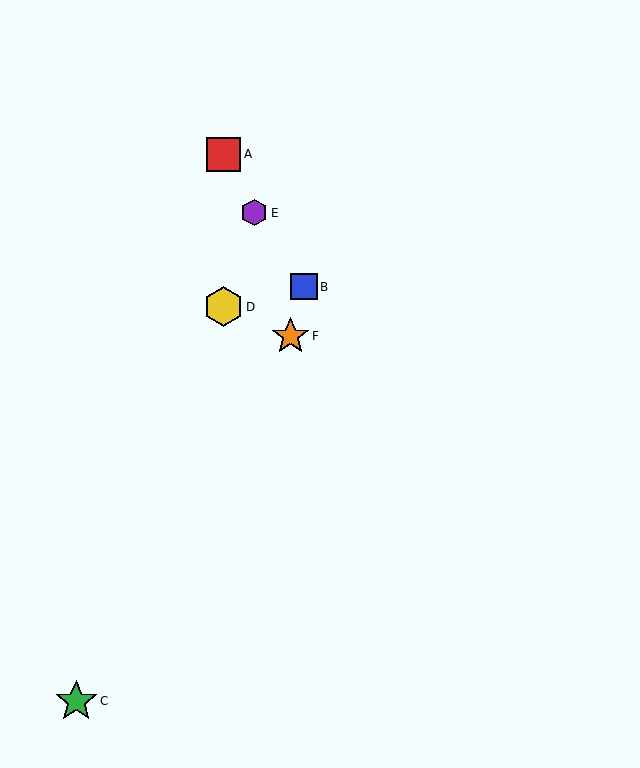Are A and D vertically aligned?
Yes, both are at x≈223.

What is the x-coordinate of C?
Object C is at x≈76.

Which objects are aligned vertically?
Objects A, D are aligned vertically.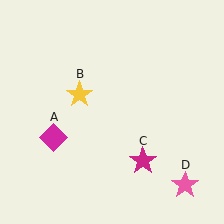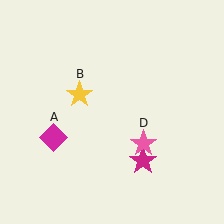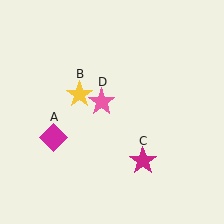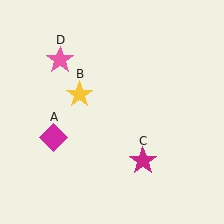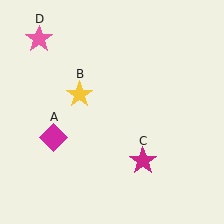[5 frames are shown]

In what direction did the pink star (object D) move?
The pink star (object D) moved up and to the left.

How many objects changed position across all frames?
1 object changed position: pink star (object D).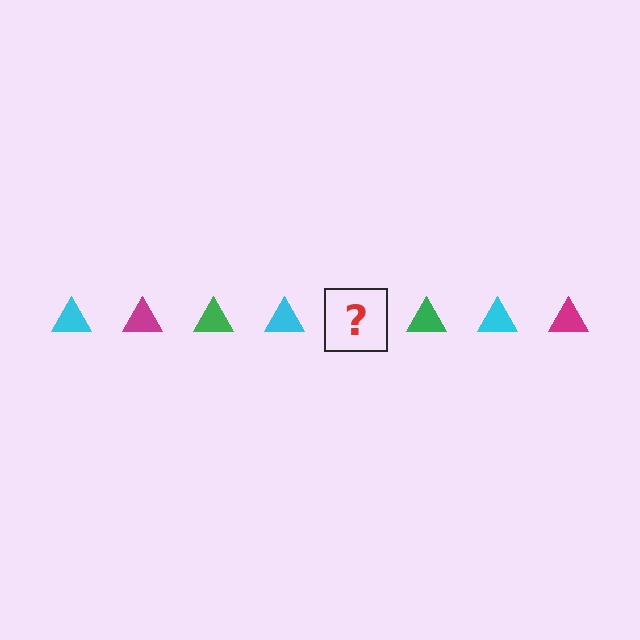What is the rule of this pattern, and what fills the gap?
The rule is that the pattern cycles through cyan, magenta, green triangles. The gap should be filled with a magenta triangle.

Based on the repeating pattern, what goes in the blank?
The blank should be a magenta triangle.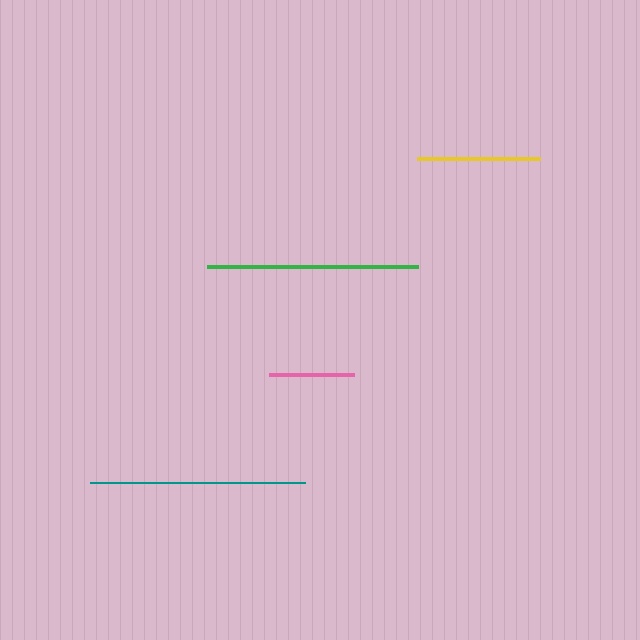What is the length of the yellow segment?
The yellow segment is approximately 124 pixels long.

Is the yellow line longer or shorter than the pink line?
The yellow line is longer than the pink line.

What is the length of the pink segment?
The pink segment is approximately 85 pixels long.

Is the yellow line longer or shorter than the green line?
The green line is longer than the yellow line.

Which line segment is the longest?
The teal line is the longest at approximately 215 pixels.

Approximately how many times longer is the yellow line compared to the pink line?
The yellow line is approximately 1.5 times the length of the pink line.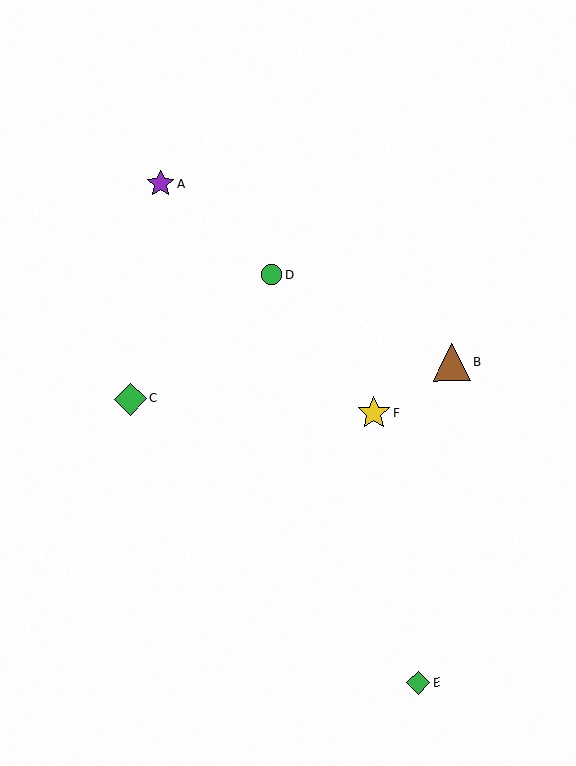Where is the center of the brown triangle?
The center of the brown triangle is at (452, 363).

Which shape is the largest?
The brown triangle (labeled B) is the largest.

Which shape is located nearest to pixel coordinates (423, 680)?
The green diamond (labeled E) at (418, 682) is nearest to that location.